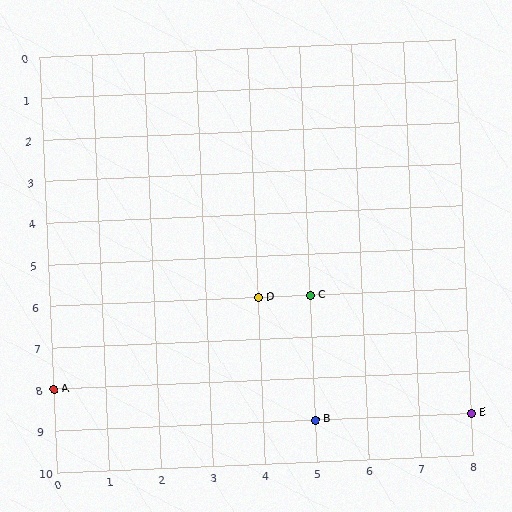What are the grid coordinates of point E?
Point E is at grid coordinates (8, 9).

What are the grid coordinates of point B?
Point B is at grid coordinates (5, 9).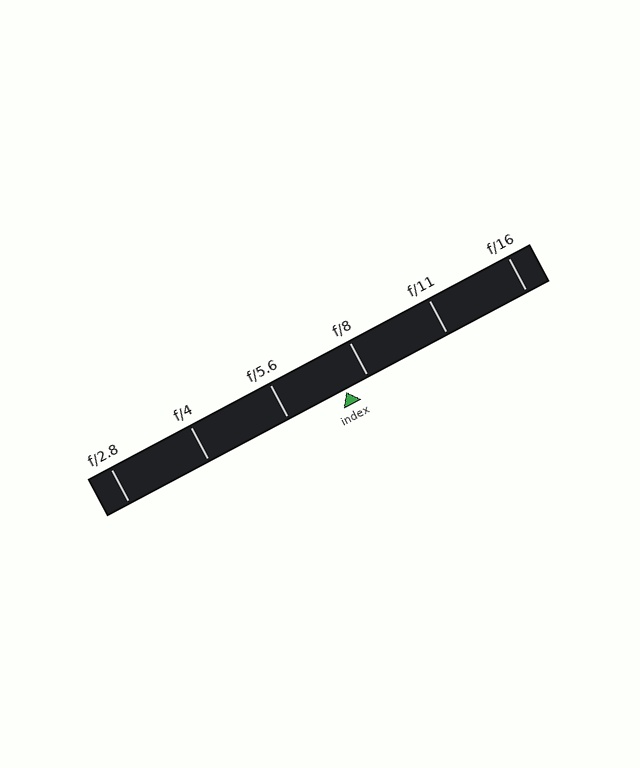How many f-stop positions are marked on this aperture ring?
There are 6 f-stop positions marked.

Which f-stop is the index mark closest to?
The index mark is closest to f/8.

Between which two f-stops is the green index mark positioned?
The index mark is between f/5.6 and f/8.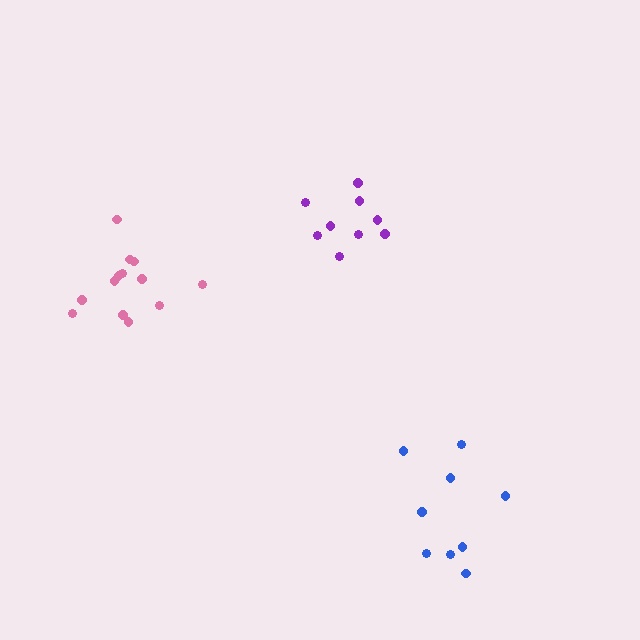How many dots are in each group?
Group 1: 9 dots, Group 2: 13 dots, Group 3: 9 dots (31 total).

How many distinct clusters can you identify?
There are 3 distinct clusters.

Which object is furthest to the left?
The pink cluster is leftmost.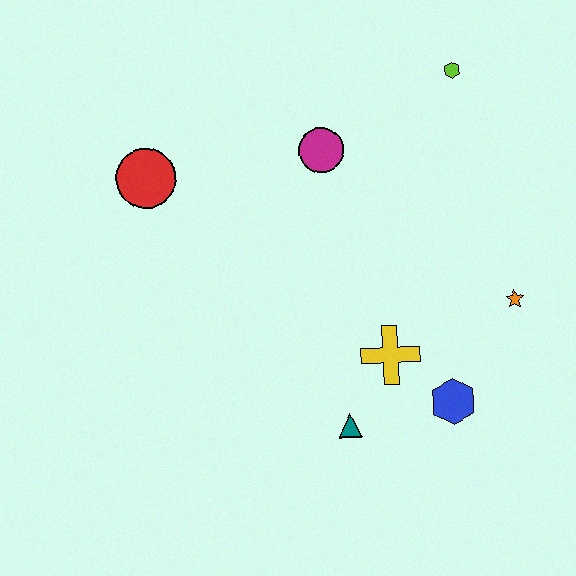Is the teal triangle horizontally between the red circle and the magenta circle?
No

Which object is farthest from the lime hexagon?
The teal triangle is farthest from the lime hexagon.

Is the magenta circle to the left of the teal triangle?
Yes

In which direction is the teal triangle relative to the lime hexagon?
The teal triangle is below the lime hexagon.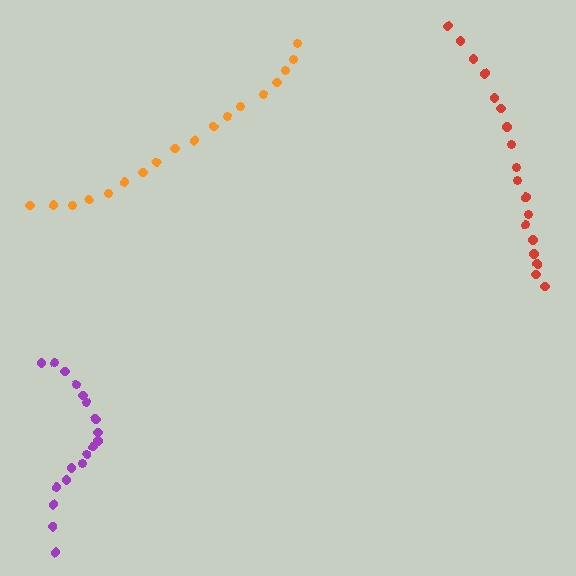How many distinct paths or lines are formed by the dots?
There are 3 distinct paths.